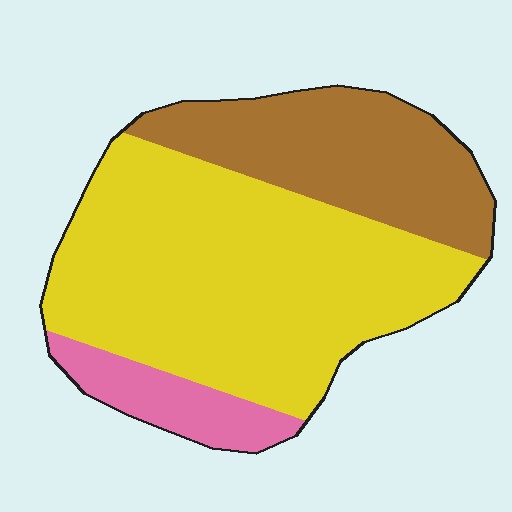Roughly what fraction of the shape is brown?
Brown takes up about one quarter (1/4) of the shape.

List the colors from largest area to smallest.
From largest to smallest: yellow, brown, pink.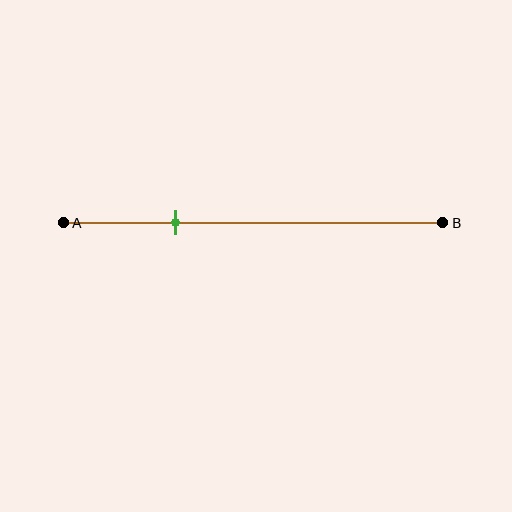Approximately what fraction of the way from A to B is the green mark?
The green mark is approximately 30% of the way from A to B.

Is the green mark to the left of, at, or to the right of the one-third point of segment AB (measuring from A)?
The green mark is to the left of the one-third point of segment AB.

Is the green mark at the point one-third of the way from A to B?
No, the mark is at about 30% from A, not at the 33% one-third point.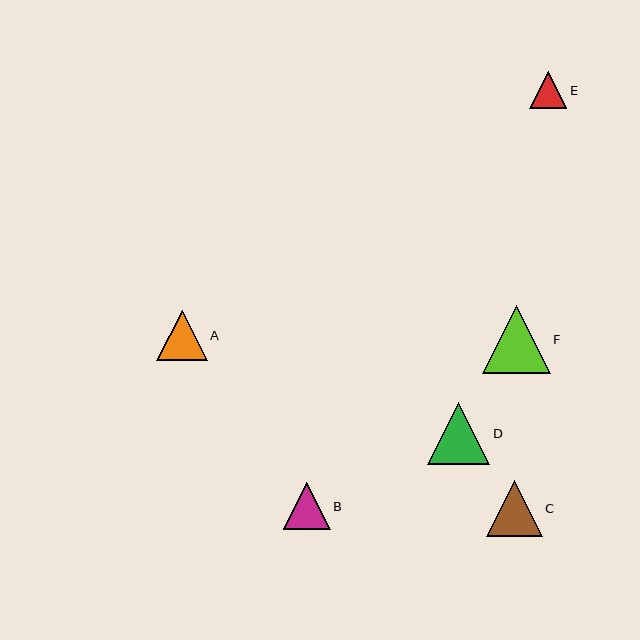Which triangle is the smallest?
Triangle E is the smallest with a size of approximately 37 pixels.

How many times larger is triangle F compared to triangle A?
Triangle F is approximately 1.3 times the size of triangle A.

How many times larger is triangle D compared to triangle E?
Triangle D is approximately 1.7 times the size of triangle E.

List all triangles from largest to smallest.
From largest to smallest: F, D, C, A, B, E.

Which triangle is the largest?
Triangle F is the largest with a size of approximately 68 pixels.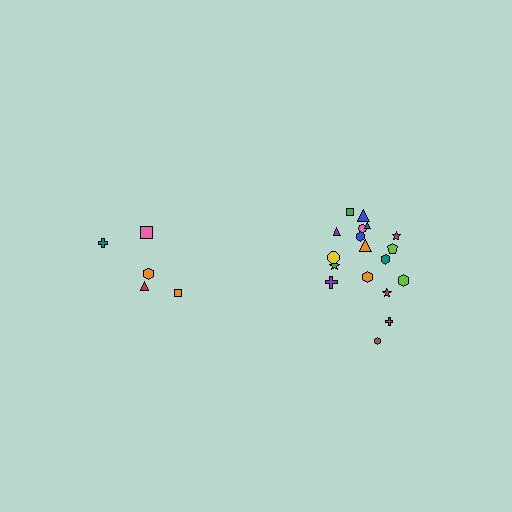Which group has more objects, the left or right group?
The right group.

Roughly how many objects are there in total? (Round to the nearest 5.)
Roughly 25 objects in total.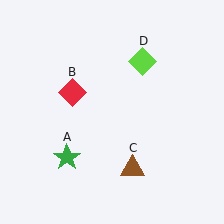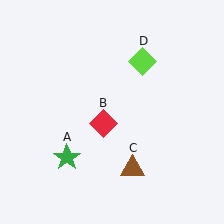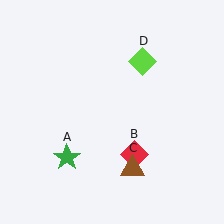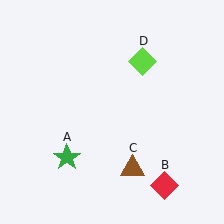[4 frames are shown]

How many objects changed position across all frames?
1 object changed position: red diamond (object B).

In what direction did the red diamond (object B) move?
The red diamond (object B) moved down and to the right.